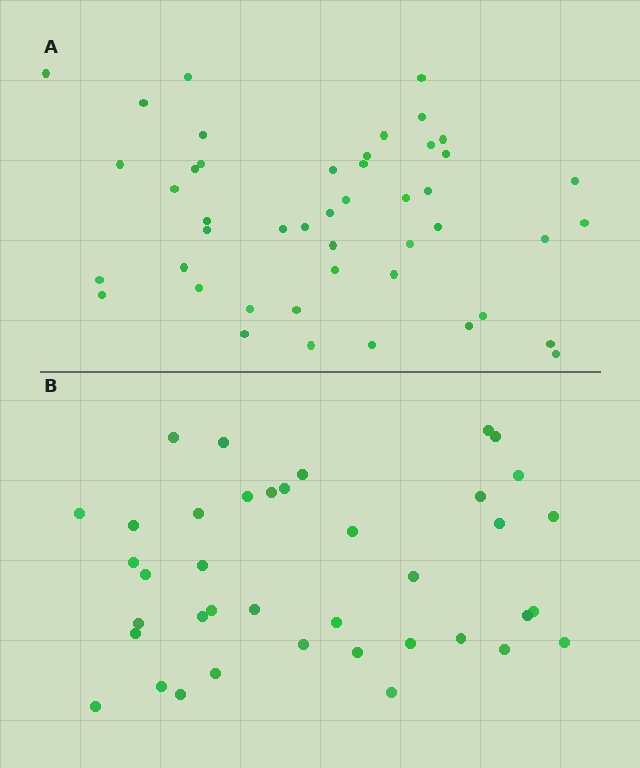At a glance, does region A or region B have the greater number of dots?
Region A (the top region) has more dots.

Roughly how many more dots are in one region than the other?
Region A has roughly 8 or so more dots than region B.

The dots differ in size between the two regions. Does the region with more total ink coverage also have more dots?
No. Region B has more total ink coverage because its dots are larger, but region A actually contains more individual dots. Total area can be misleading — the number of items is what matters here.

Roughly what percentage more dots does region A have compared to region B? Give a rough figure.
About 20% more.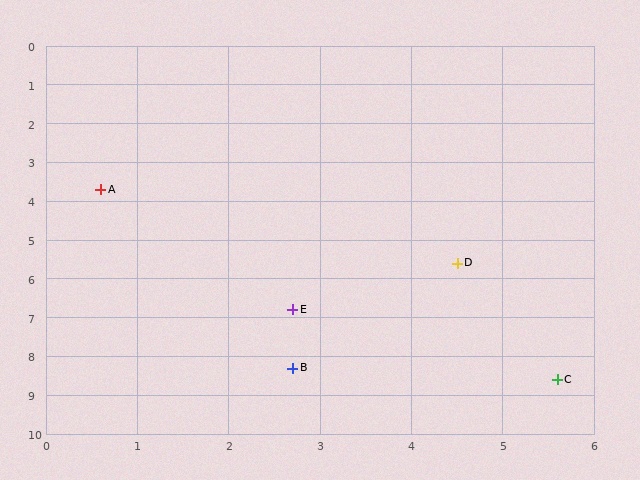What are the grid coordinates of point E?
Point E is at approximately (2.7, 6.8).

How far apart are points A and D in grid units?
Points A and D are about 4.3 grid units apart.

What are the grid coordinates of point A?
Point A is at approximately (0.6, 3.7).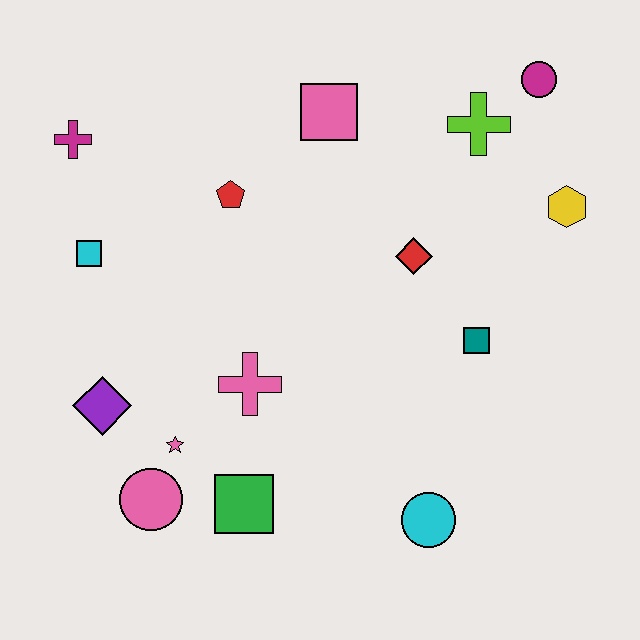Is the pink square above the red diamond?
Yes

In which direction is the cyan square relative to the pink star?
The cyan square is above the pink star.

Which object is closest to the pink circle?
The pink star is closest to the pink circle.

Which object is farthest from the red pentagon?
The cyan circle is farthest from the red pentagon.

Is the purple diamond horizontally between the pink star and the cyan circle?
No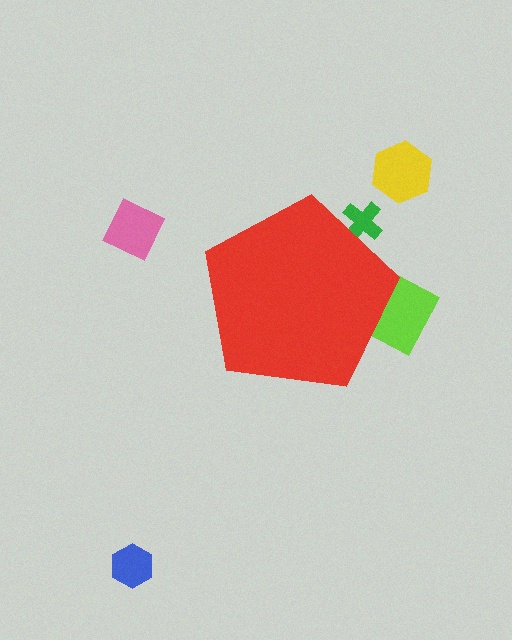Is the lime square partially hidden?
Yes, the lime square is partially hidden behind the red pentagon.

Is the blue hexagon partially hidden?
No, the blue hexagon is fully visible.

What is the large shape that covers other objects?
A red pentagon.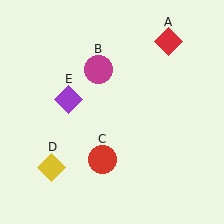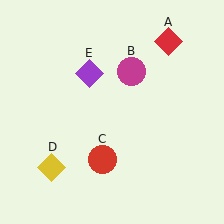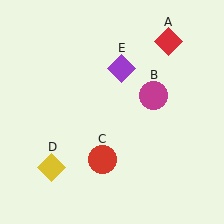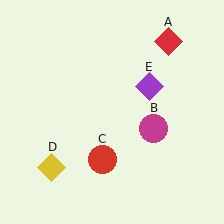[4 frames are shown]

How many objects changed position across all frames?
2 objects changed position: magenta circle (object B), purple diamond (object E).